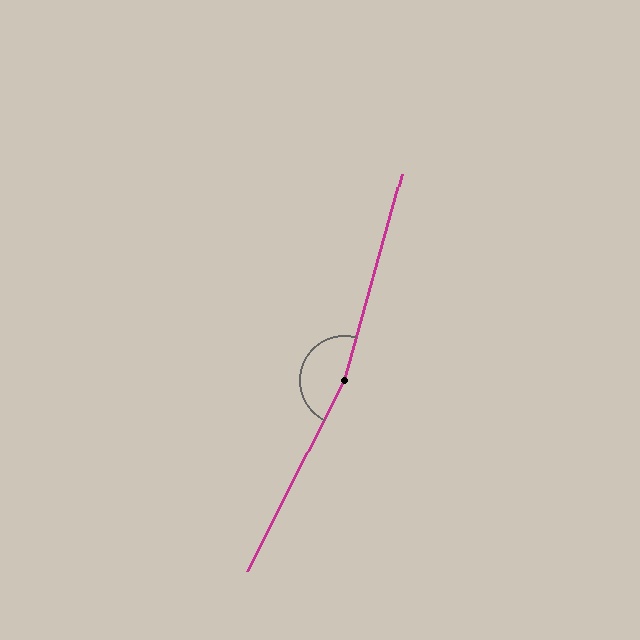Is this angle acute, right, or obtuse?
It is obtuse.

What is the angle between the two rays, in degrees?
Approximately 169 degrees.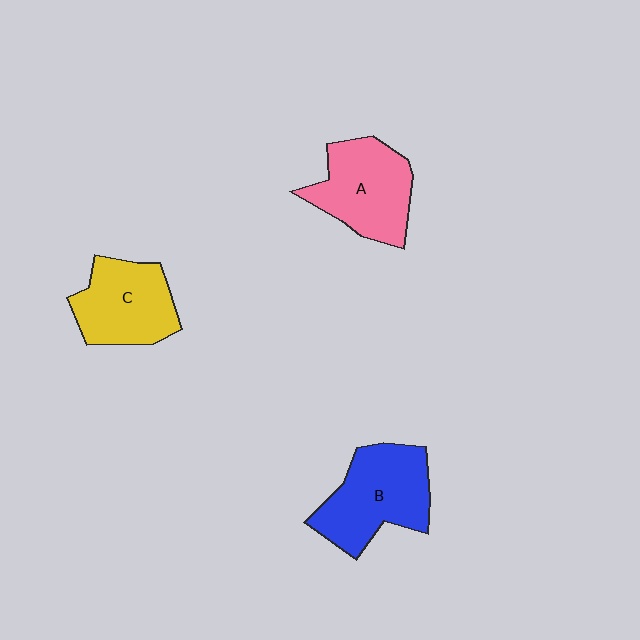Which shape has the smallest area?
Shape C (yellow).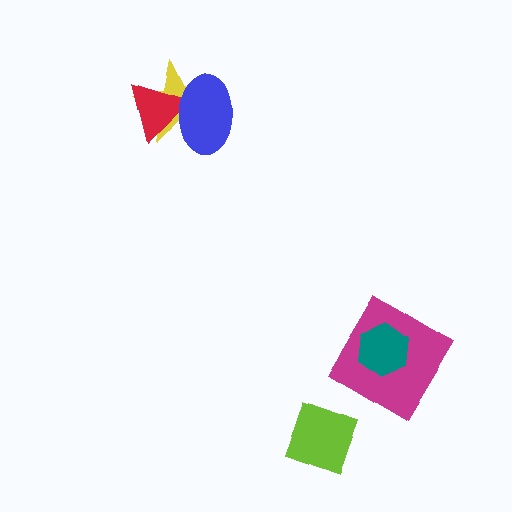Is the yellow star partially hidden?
Yes, it is partially covered by another shape.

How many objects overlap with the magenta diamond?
1 object overlaps with the magenta diamond.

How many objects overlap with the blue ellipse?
2 objects overlap with the blue ellipse.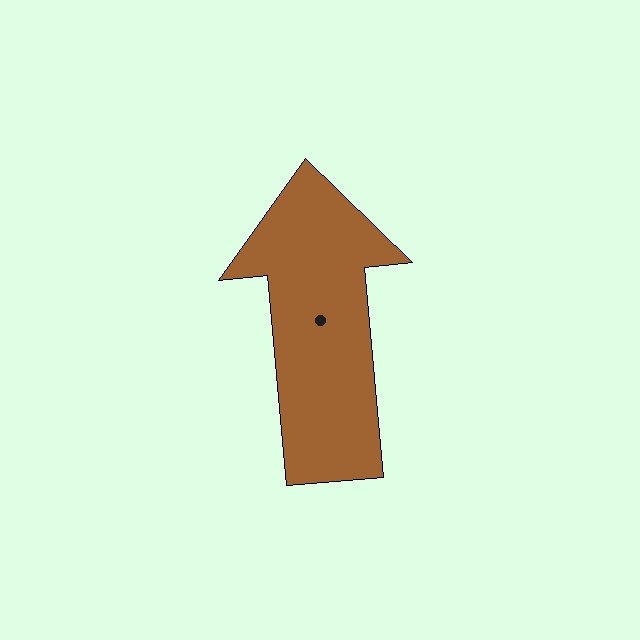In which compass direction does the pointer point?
North.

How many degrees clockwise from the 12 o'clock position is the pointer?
Approximately 355 degrees.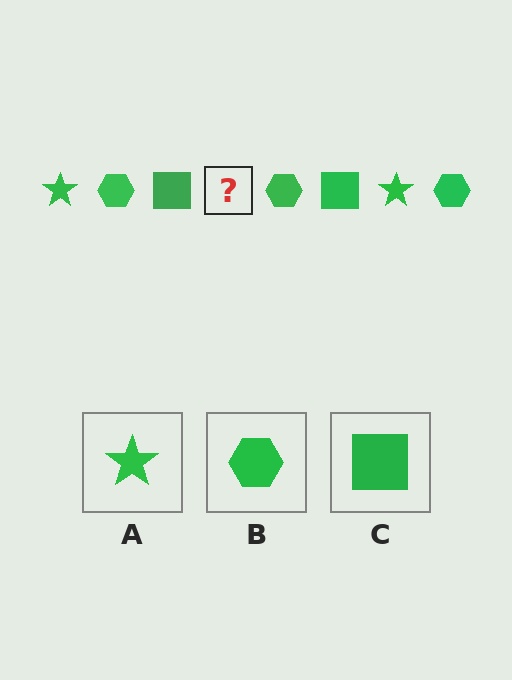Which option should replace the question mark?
Option A.